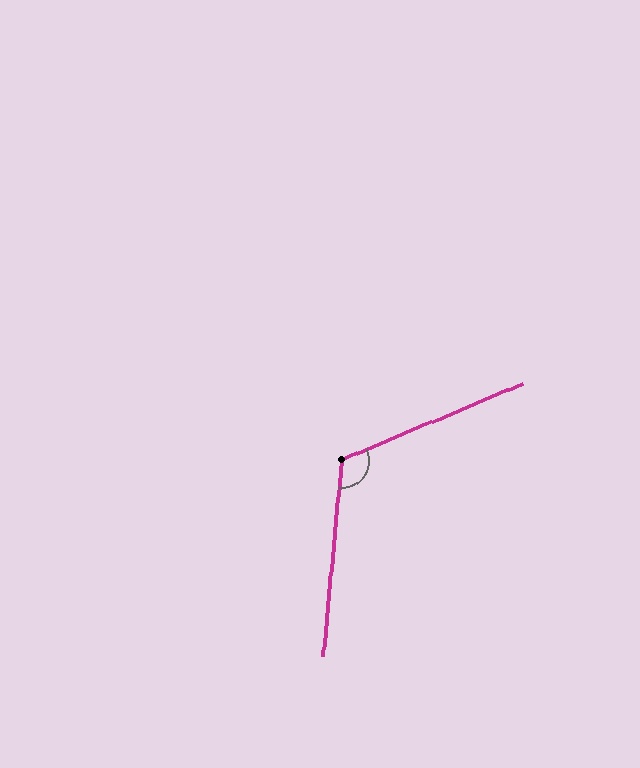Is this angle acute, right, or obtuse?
It is obtuse.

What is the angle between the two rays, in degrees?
Approximately 118 degrees.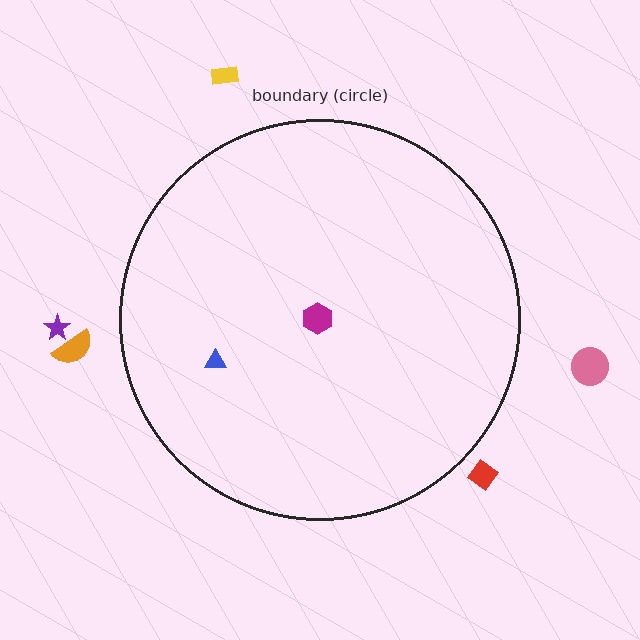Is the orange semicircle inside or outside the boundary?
Outside.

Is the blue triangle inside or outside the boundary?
Inside.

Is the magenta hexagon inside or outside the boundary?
Inside.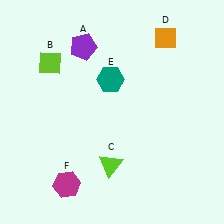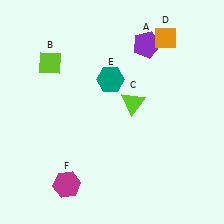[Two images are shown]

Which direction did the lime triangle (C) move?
The lime triangle (C) moved up.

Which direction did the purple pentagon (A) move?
The purple pentagon (A) moved right.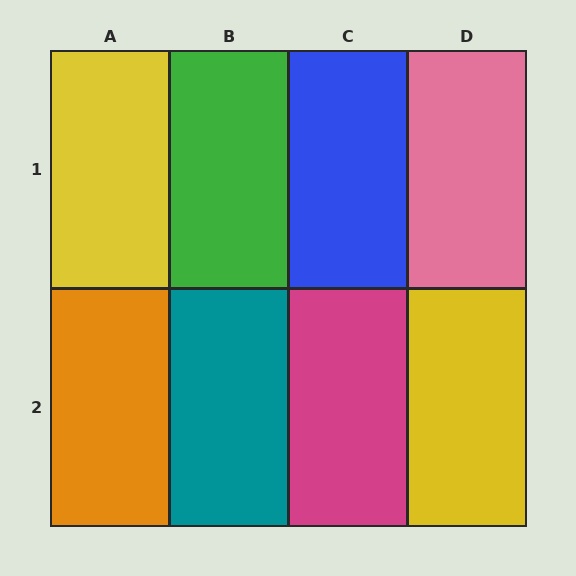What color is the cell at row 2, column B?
Teal.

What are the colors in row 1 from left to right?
Yellow, green, blue, pink.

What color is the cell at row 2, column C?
Magenta.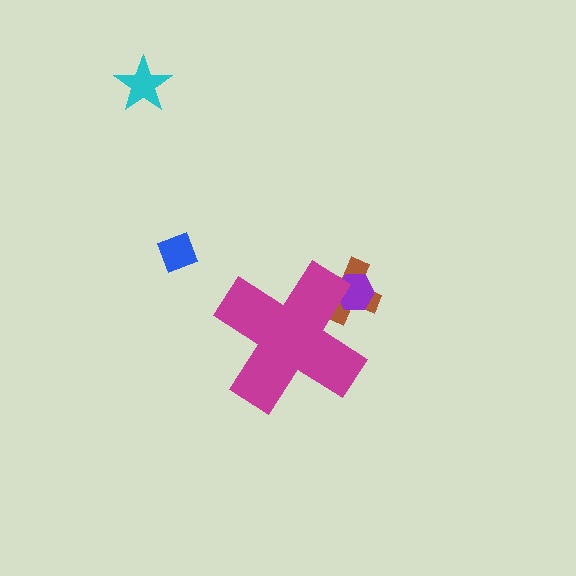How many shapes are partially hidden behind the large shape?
2 shapes are partially hidden.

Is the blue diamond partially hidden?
No, the blue diamond is fully visible.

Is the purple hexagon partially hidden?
Yes, the purple hexagon is partially hidden behind the magenta cross.